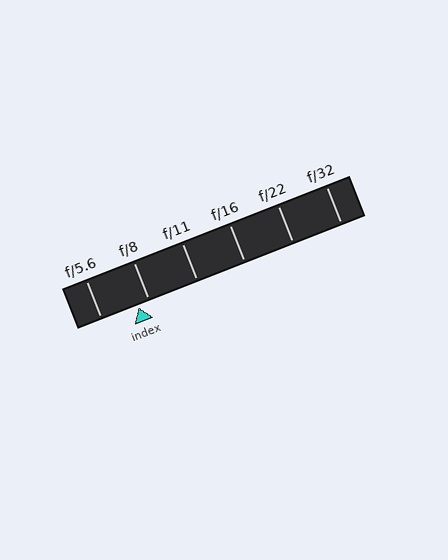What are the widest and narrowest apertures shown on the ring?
The widest aperture shown is f/5.6 and the narrowest is f/32.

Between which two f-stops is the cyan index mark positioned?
The index mark is between f/5.6 and f/8.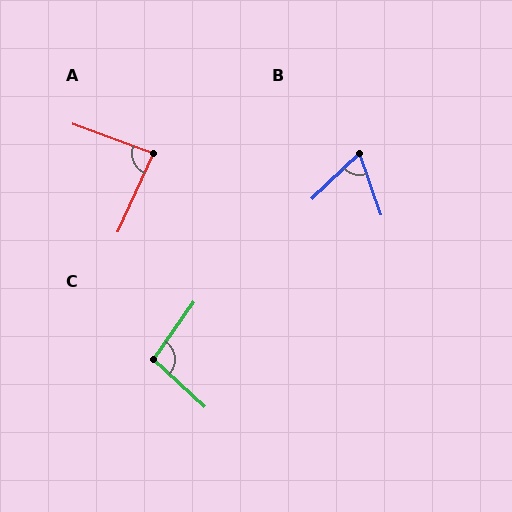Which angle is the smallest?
B, at approximately 65 degrees.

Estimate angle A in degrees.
Approximately 86 degrees.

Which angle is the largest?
C, at approximately 98 degrees.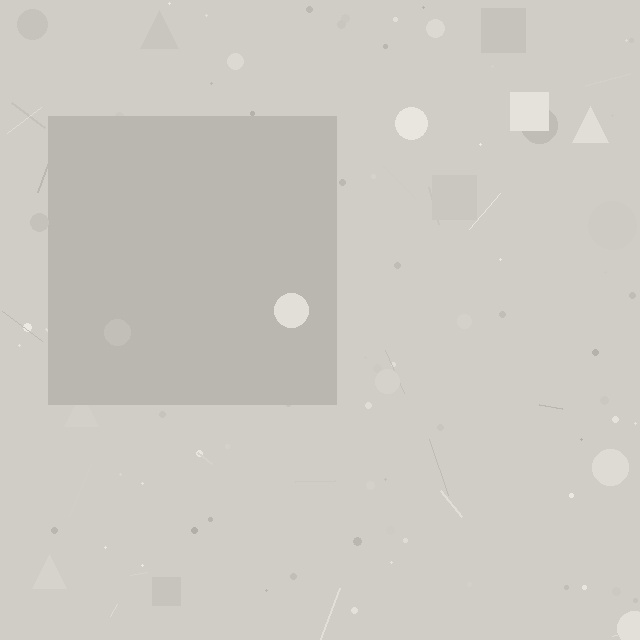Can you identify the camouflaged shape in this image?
The camouflaged shape is a square.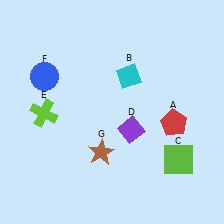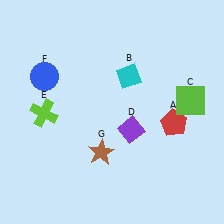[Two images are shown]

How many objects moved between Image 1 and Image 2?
1 object moved between the two images.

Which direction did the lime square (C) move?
The lime square (C) moved up.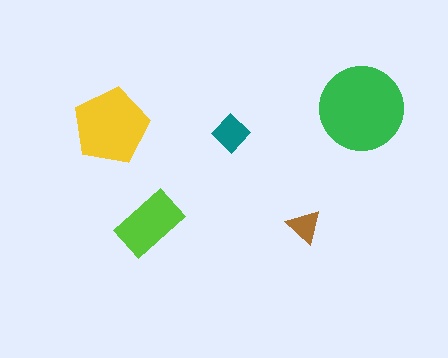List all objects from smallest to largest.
The brown triangle, the teal diamond, the lime rectangle, the yellow pentagon, the green circle.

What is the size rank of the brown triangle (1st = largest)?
5th.